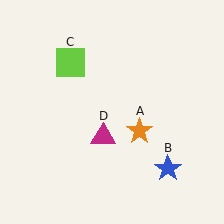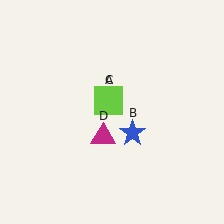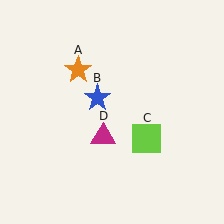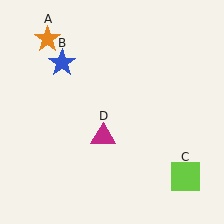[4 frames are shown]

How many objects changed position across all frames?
3 objects changed position: orange star (object A), blue star (object B), lime square (object C).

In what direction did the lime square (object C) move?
The lime square (object C) moved down and to the right.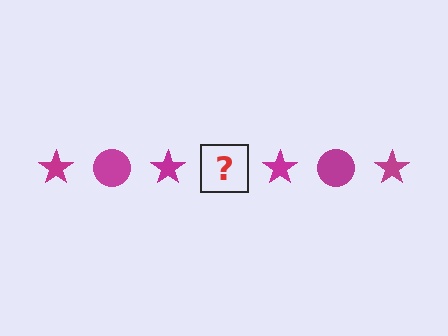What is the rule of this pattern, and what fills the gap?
The rule is that the pattern cycles through star, circle shapes in magenta. The gap should be filled with a magenta circle.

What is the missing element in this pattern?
The missing element is a magenta circle.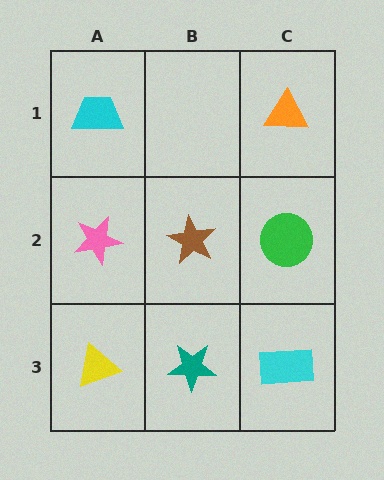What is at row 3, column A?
A yellow triangle.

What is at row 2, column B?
A brown star.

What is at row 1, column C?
An orange triangle.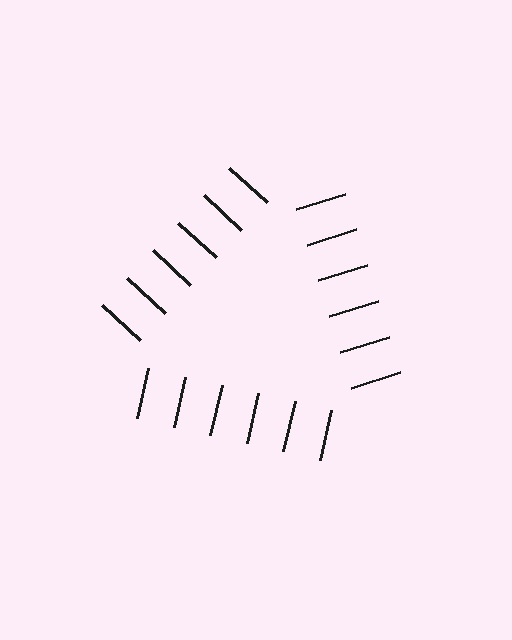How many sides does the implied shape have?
3 sides — the line-ends trace a triangle.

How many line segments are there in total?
18 — 6 along each of the 3 edges.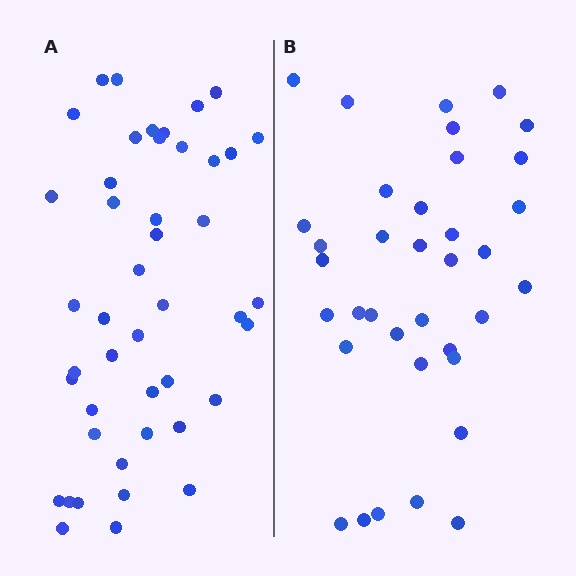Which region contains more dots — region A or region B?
Region A (the left region) has more dots.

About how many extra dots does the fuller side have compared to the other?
Region A has roughly 8 or so more dots than region B.